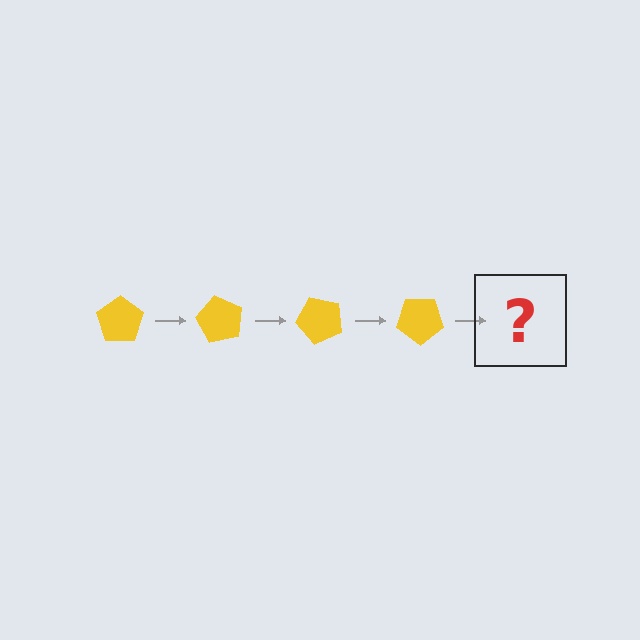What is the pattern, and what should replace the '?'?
The pattern is that the pentagon rotates 60 degrees each step. The '?' should be a yellow pentagon rotated 240 degrees.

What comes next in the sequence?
The next element should be a yellow pentagon rotated 240 degrees.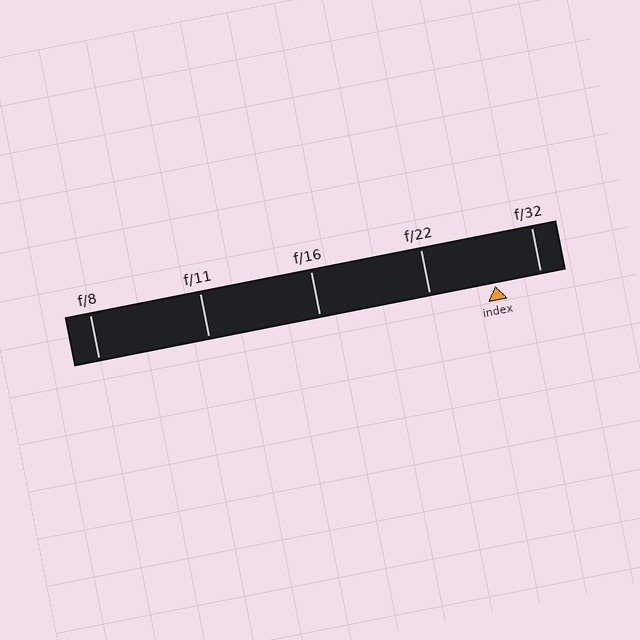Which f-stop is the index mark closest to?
The index mark is closest to f/32.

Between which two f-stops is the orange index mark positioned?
The index mark is between f/22 and f/32.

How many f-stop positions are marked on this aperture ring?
There are 5 f-stop positions marked.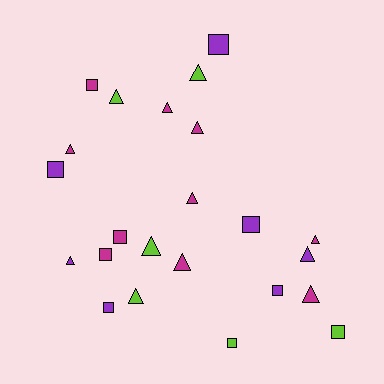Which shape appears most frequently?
Triangle, with 13 objects.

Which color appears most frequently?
Magenta, with 10 objects.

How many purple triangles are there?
There are 2 purple triangles.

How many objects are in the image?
There are 23 objects.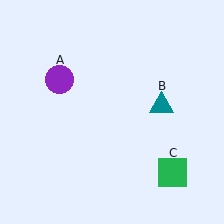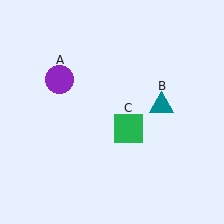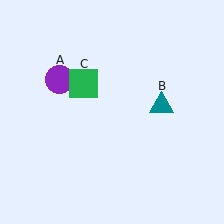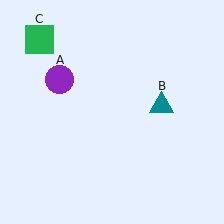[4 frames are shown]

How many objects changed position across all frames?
1 object changed position: green square (object C).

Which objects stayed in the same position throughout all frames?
Purple circle (object A) and teal triangle (object B) remained stationary.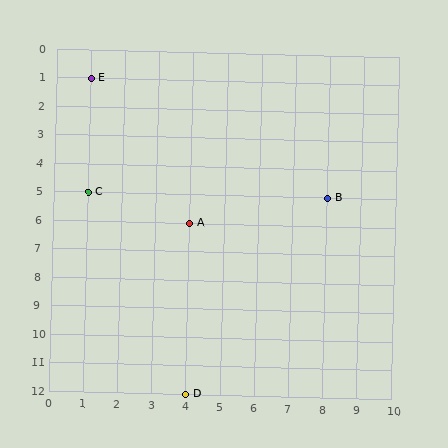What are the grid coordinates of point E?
Point E is at grid coordinates (1, 1).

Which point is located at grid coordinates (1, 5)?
Point C is at (1, 5).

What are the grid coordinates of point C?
Point C is at grid coordinates (1, 5).